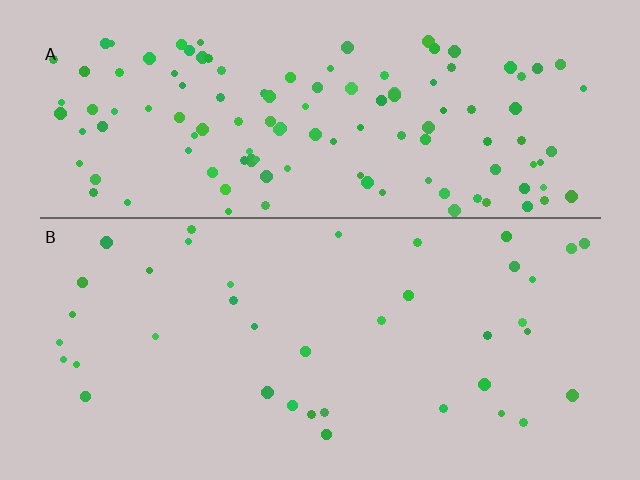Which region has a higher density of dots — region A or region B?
A (the top).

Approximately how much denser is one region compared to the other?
Approximately 3.2× — region A over region B.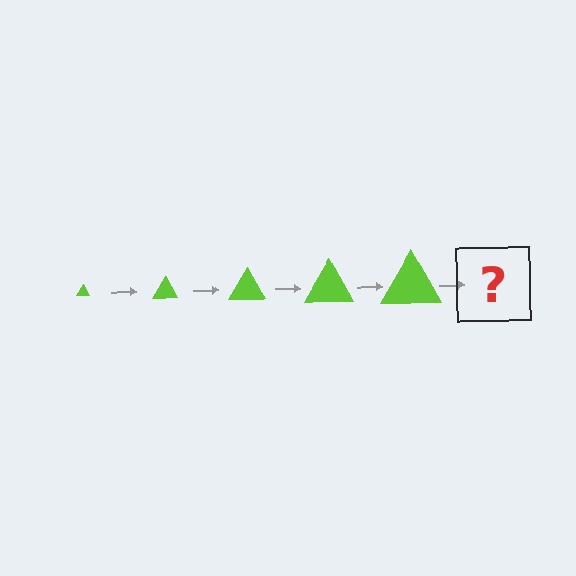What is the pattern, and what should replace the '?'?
The pattern is that the triangle gets progressively larger each step. The '?' should be a lime triangle, larger than the previous one.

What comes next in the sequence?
The next element should be a lime triangle, larger than the previous one.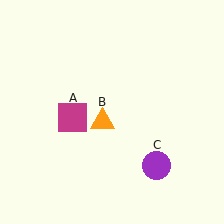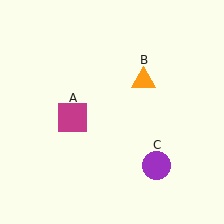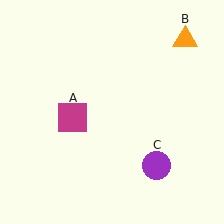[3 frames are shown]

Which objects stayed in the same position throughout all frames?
Magenta square (object A) and purple circle (object C) remained stationary.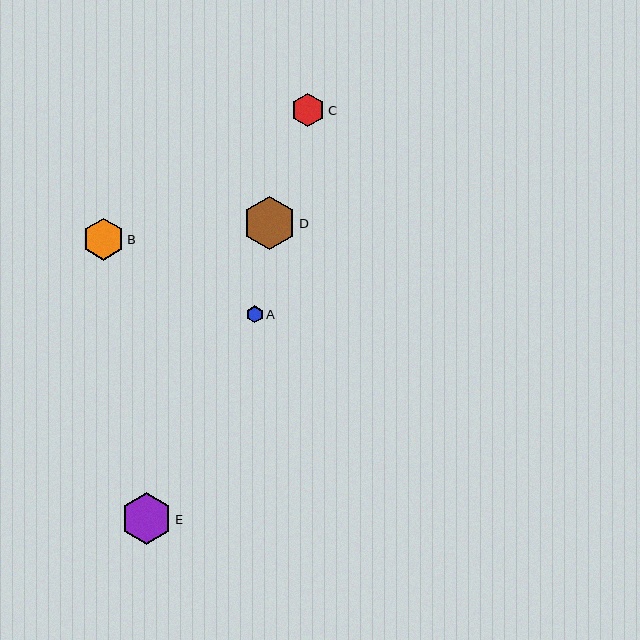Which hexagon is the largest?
Hexagon D is the largest with a size of approximately 53 pixels.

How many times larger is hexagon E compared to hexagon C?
Hexagon E is approximately 1.5 times the size of hexagon C.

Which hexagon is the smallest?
Hexagon A is the smallest with a size of approximately 17 pixels.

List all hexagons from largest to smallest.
From largest to smallest: D, E, B, C, A.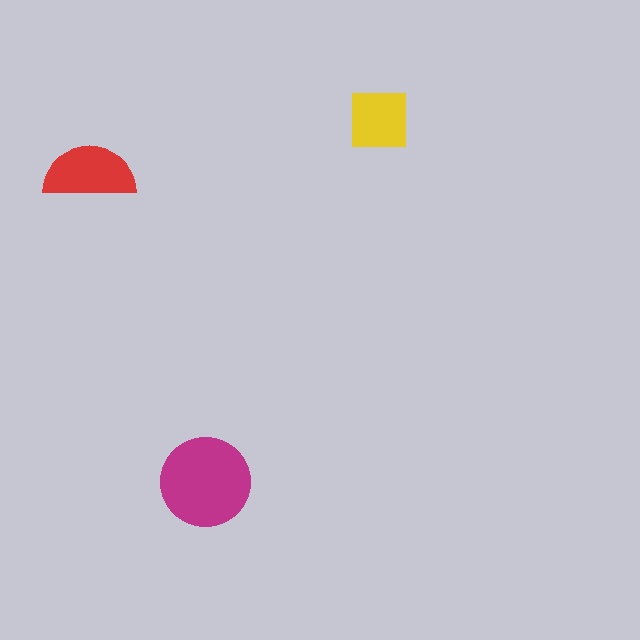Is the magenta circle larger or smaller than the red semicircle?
Larger.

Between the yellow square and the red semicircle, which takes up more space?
The red semicircle.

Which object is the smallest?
The yellow square.